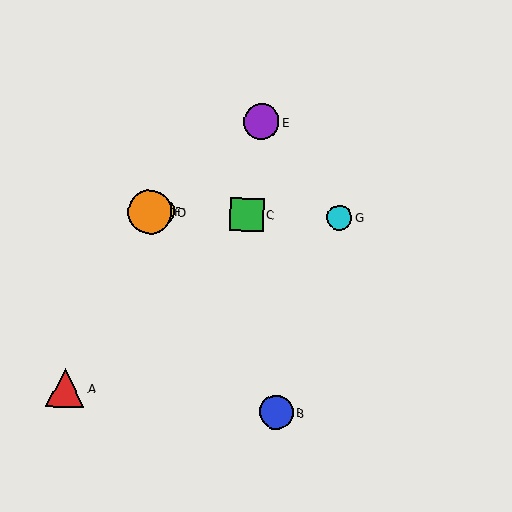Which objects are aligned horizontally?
Objects C, D, F, G are aligned horizontally.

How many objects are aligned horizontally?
4 objects (C, D, F, G) are aligned horizontally.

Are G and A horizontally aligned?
No, G is at y≈218 and A is at y≈388.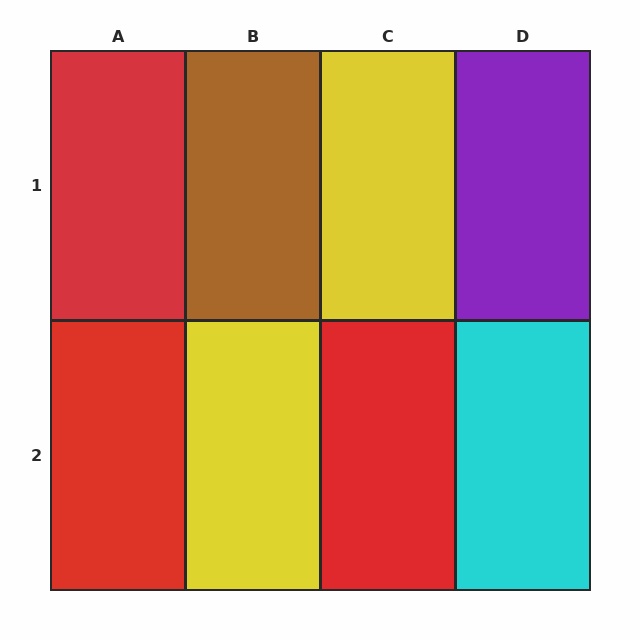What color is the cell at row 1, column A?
Red.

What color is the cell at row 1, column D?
Purple.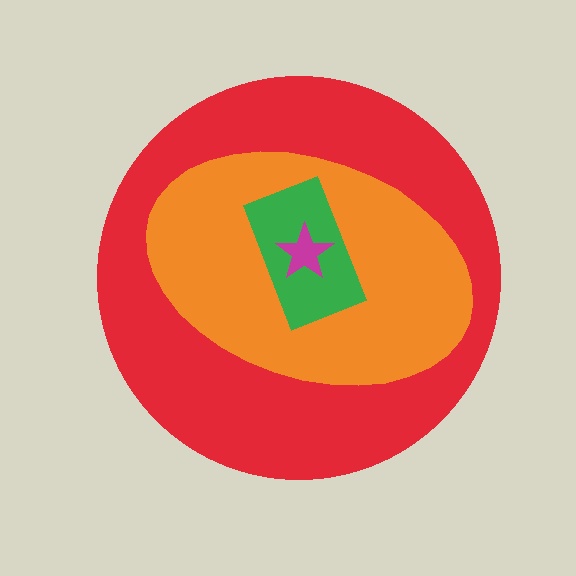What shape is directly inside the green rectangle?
The magenta star.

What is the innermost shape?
The magenta star.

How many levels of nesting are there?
4.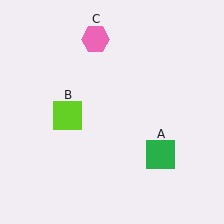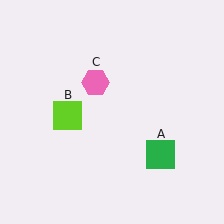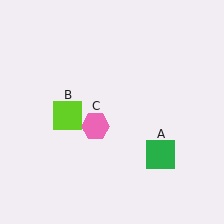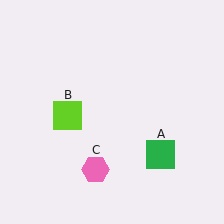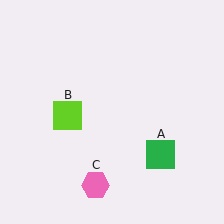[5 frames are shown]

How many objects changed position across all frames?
1 object changed position: pink hexagon (object C).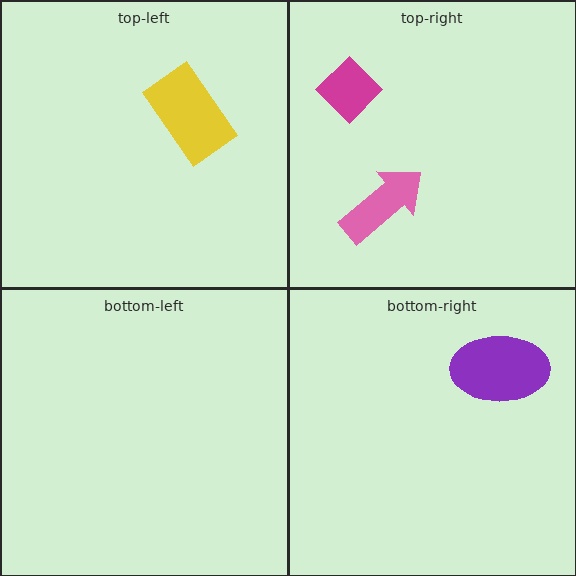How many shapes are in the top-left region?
1.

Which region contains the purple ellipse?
The bottom-right region.